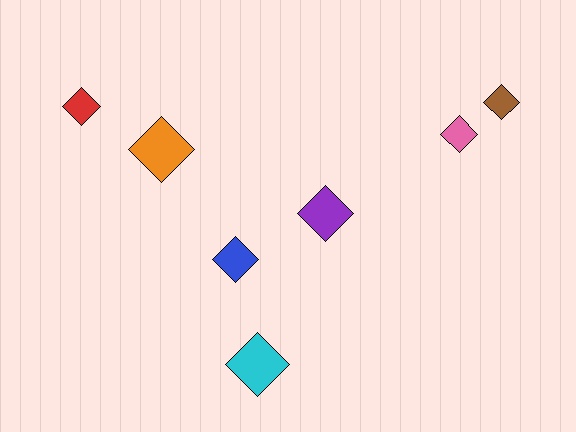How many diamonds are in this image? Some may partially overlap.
There are 7 diamonds.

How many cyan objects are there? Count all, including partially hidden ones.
There is 1 cyan object.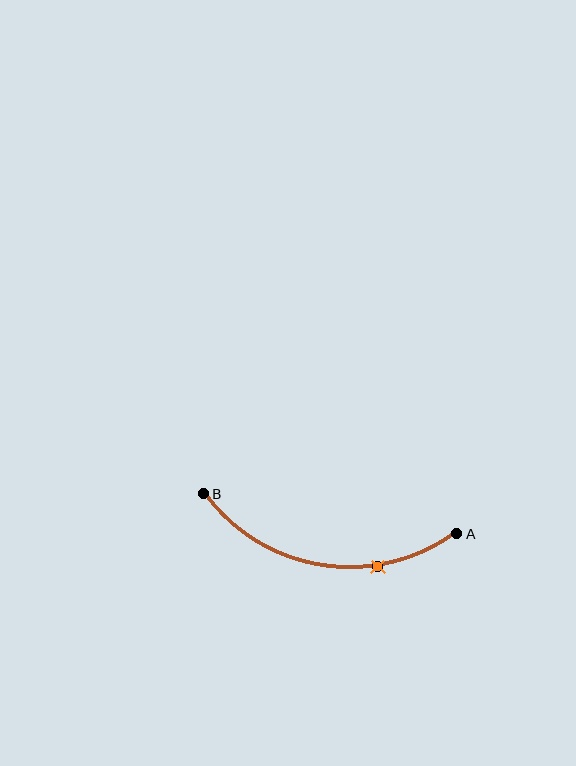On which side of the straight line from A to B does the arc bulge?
The arc bulges below the straight line connecting A and B.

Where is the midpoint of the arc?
The arc midpoint is the point on the curve farthest from the straight line joining A and B. It sits below that line.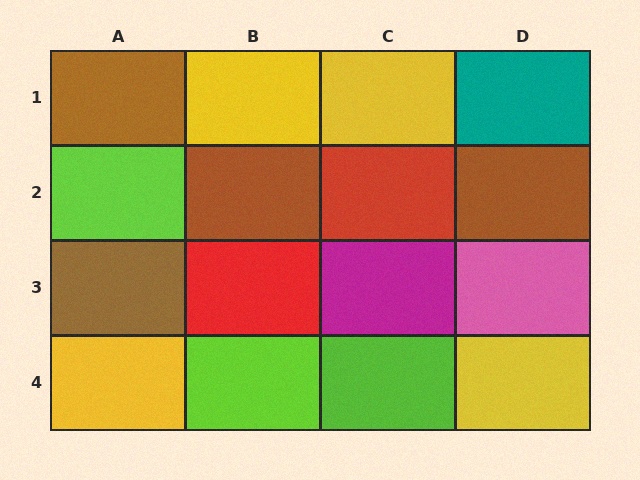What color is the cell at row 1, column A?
Brown.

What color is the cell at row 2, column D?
Brown.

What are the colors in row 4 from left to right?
Yellow, lime, lime, yellow.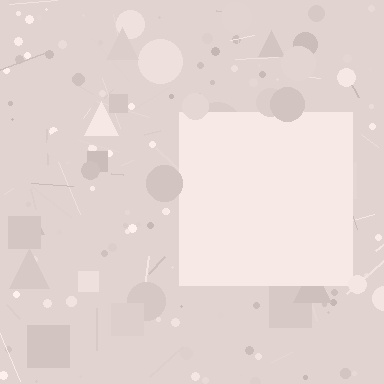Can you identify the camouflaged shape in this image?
The camouflaged shape is a square.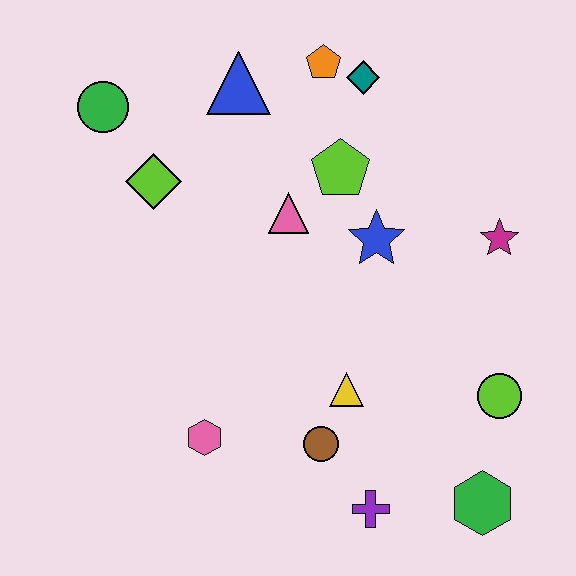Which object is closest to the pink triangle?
The lime pentagon is closest to the pink triangle.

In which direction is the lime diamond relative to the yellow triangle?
The lime diamond is above the yellow triangle.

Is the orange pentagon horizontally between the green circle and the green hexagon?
Yes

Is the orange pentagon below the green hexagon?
No